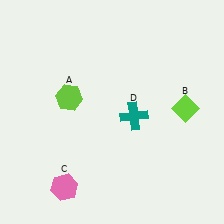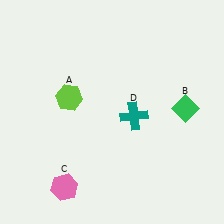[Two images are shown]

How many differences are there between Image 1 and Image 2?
There is 1 difference between the two images.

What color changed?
The diamond (B) changed from lime in Image 1 to green in Image 2.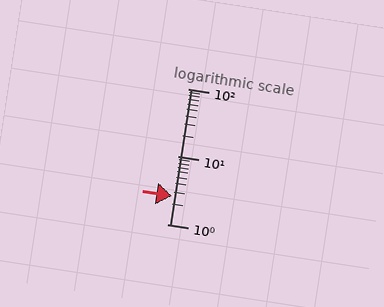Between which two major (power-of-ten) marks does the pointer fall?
The pointer is between 1 and 10.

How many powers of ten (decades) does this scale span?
The scale spans 2 decades, from 1 to 100.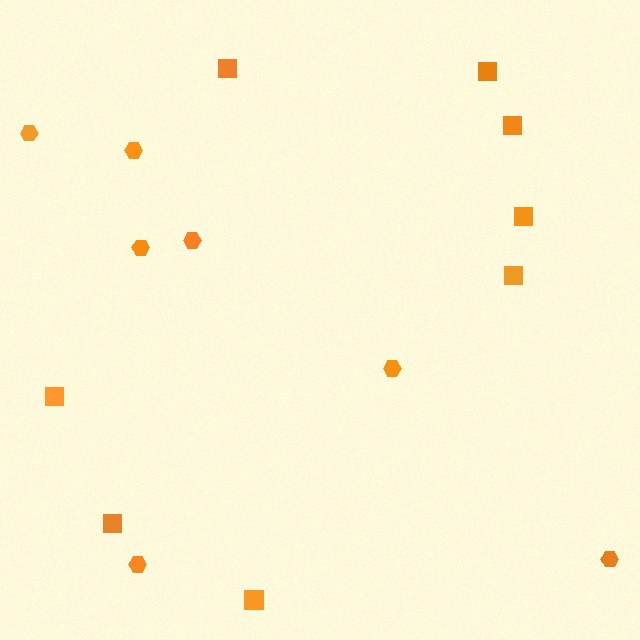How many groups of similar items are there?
There are 2 groups: one group of hexagons (7) and one group of squares (8).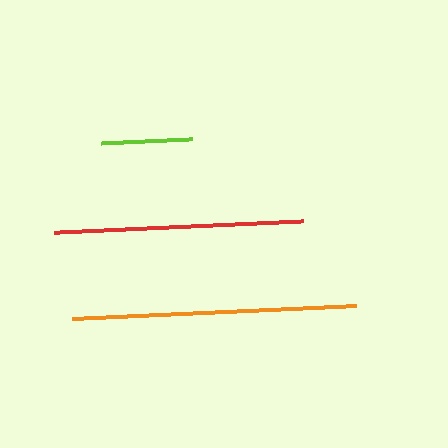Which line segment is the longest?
The orange line is the longest at approximately 284 pixels.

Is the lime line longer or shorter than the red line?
The red line is longer than the lime line.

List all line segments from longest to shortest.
From longest to shortest: orange, red, lime.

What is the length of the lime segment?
The lime segment is approximately 91 pixels long.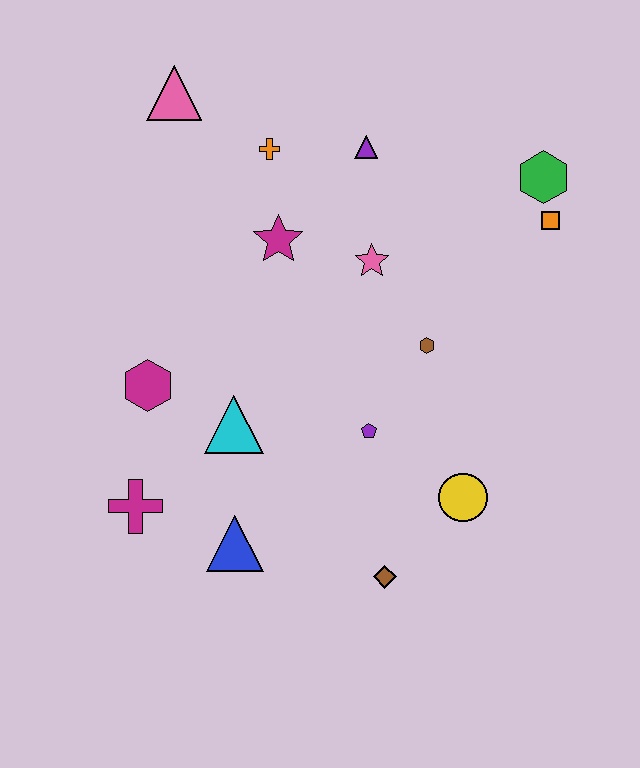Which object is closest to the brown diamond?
The yellow circle is closest to the brown diamond.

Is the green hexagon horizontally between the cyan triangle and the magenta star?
No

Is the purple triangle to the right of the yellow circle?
No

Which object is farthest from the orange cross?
The brown diamond is farthest from the orange cross.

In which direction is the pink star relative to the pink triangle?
The pink star is to the right of the pink triangle.